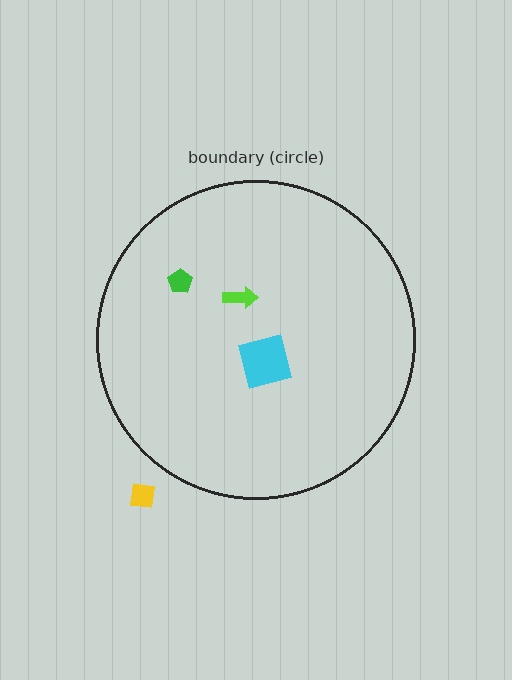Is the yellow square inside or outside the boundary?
Outside.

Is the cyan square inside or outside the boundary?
Inside.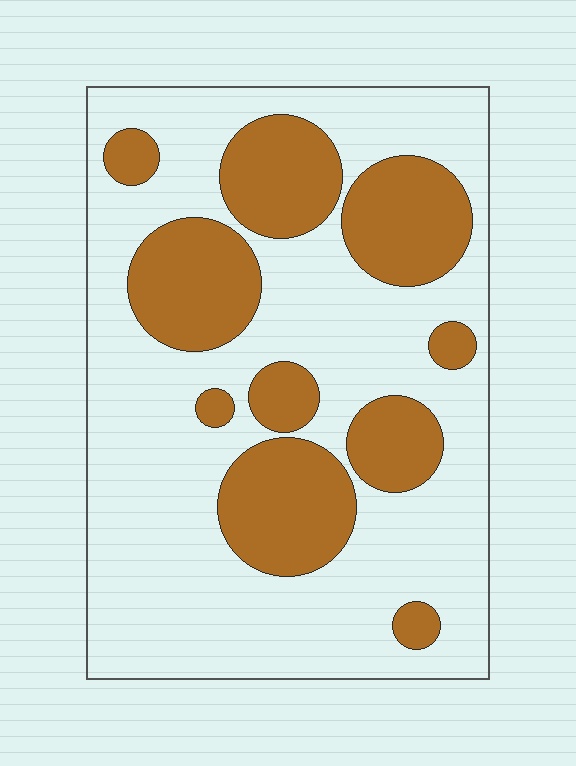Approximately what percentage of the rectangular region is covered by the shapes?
Approximately 30%.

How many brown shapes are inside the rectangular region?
10.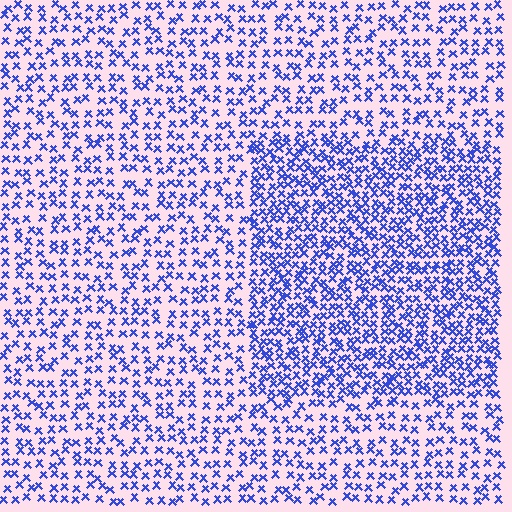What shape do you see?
I see a rectangle.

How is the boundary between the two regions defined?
The boundary is defined by a change in element density (approximately 1.9x ratio). All elements are the same color, size, and shape.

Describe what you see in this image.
The image contains small blue elements arranged at two different densities. A rectangle-shaped region is visible where the elements are more densely packed than the surrounding area.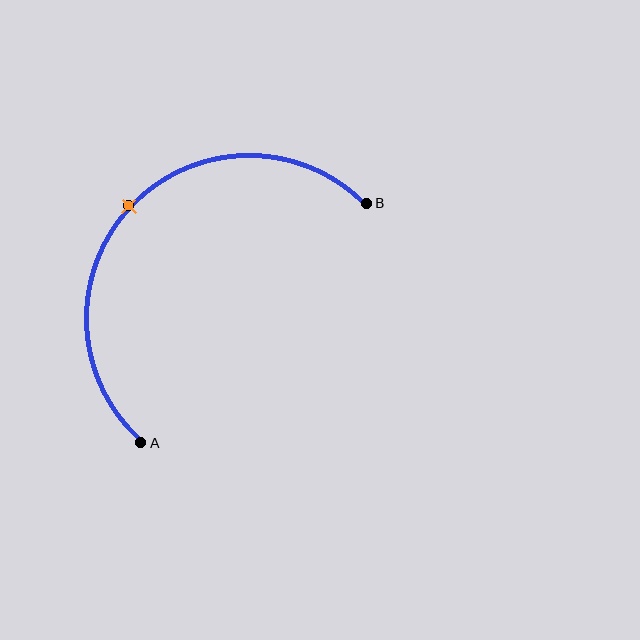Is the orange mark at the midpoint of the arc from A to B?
Yes. The orange mark lies on the arc at equal arc-length from both A and B — it is the arc midpoint.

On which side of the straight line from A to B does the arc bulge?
The arc bulges above and to the left of the straight line connecting A and B.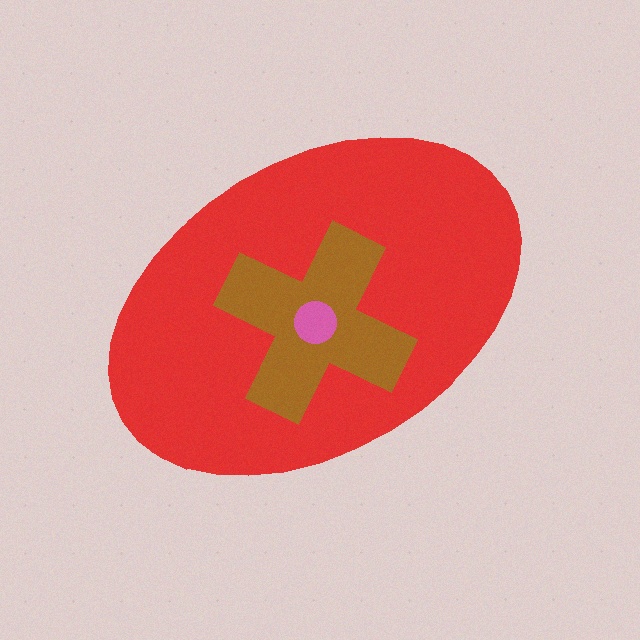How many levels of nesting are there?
3.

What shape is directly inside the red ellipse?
The brown cross.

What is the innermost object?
The pink circle.